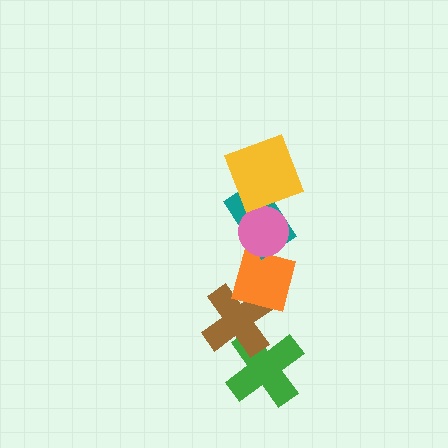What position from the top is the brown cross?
The brown cross is 5th from the top.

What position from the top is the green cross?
The green cross is 6th from the top.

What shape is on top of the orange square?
The teal rectangle is on top of the orange square.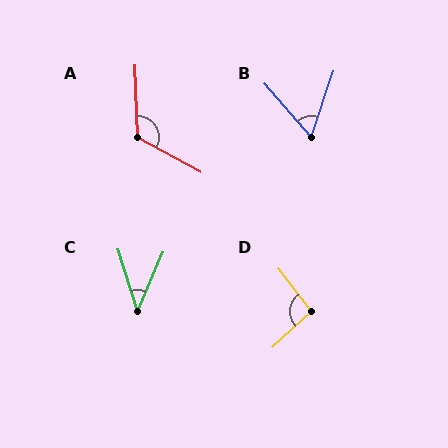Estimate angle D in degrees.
Approximately 96 degrees.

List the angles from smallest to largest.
C (40°), B (60°), D (96°), A (121°).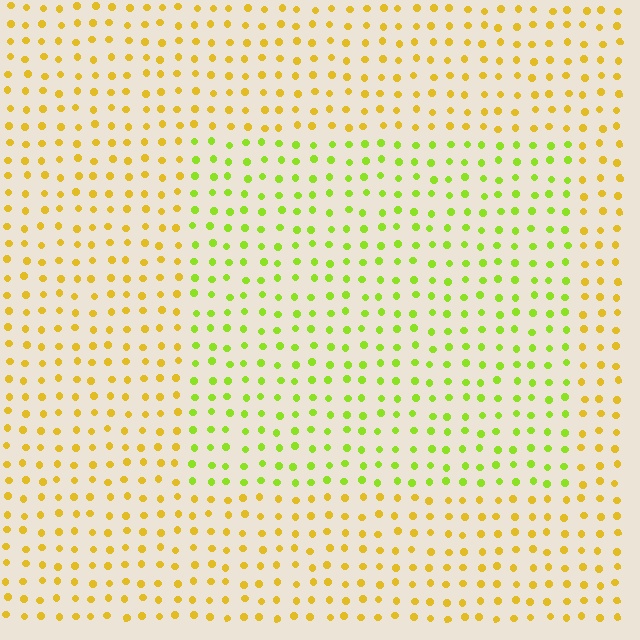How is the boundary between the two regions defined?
The boundary is defined purely by a slight shift in hue (about 39 degrees). Spacing, size, and orientation are identical on both sides.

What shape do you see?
I see a rectangle.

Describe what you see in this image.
The image is filled with small yellow elements in a uniform arrangement. A rectangle-shaped region is visible where the elements are tinted to a slightly different hue, forming a subtle color boundary.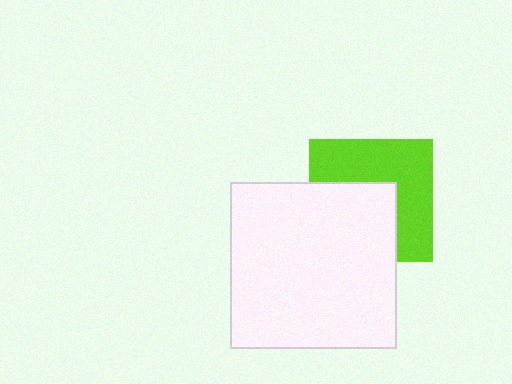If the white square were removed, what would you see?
You would see the complete lime square.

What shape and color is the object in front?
The object in front is a white square.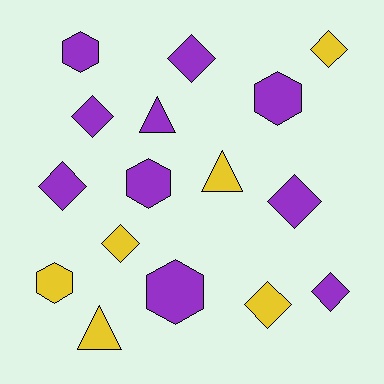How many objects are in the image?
There are 16 objects.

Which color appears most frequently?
Purple, with 10 objects.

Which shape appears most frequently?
Diamond, with 8 objects.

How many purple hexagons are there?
There are 4 purple hexagons.